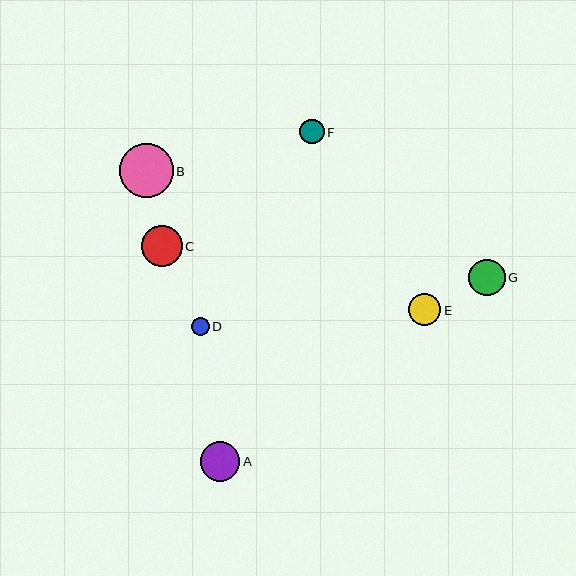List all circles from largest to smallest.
From largest to smallest: B, C, A, G, E, F, D.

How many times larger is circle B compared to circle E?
Circle B is approximately 1.6 times the size of circle E.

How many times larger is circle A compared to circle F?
Circle A is approximately 1.6 times the size of circle F.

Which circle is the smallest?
Circle D is the smallest with a size of approximately 18 pixels.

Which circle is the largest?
Circle B is the largest with a size of approximately 54 pixels.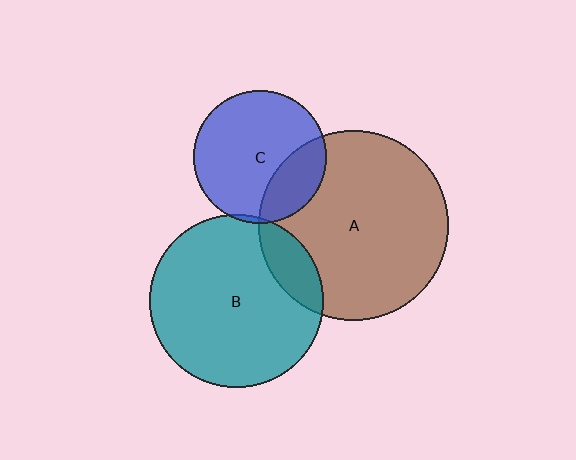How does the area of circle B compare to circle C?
Approximately 1.7 times.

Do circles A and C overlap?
Yes.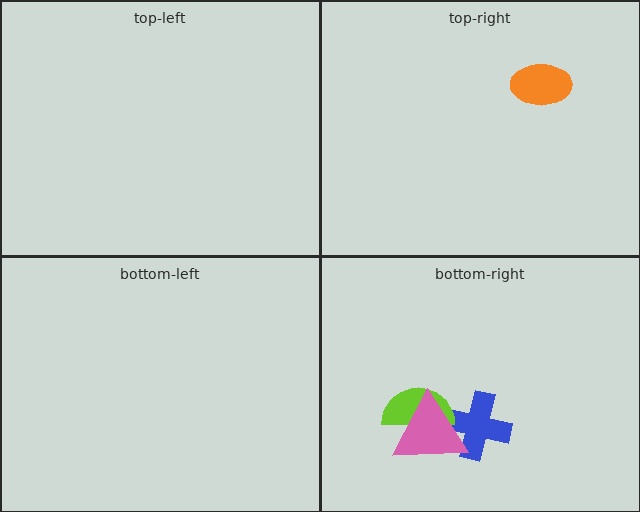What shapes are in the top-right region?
The orange ellipse.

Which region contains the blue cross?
The bottom-right region.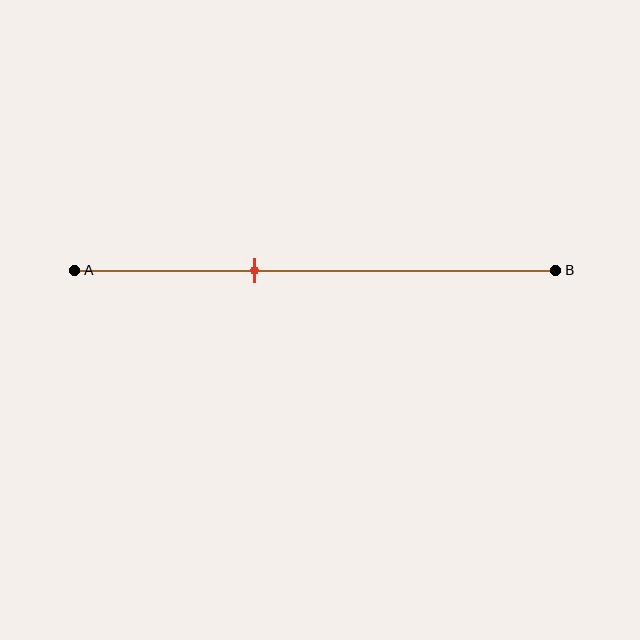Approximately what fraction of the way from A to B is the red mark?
The red mark is approximately 35% of the way from A to B.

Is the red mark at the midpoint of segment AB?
No, the mark is at about 35% from A, not at the 50% midpoint.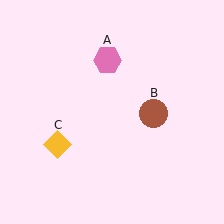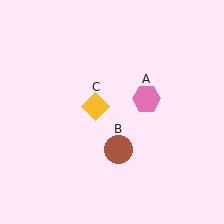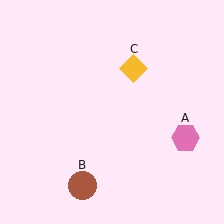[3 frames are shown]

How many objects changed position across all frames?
3 objects changed position: pink hexagon (object A), brown circle (object B), yellow diamond (object C).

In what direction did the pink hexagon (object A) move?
The pink hexagon (object A) moved down and to the right.